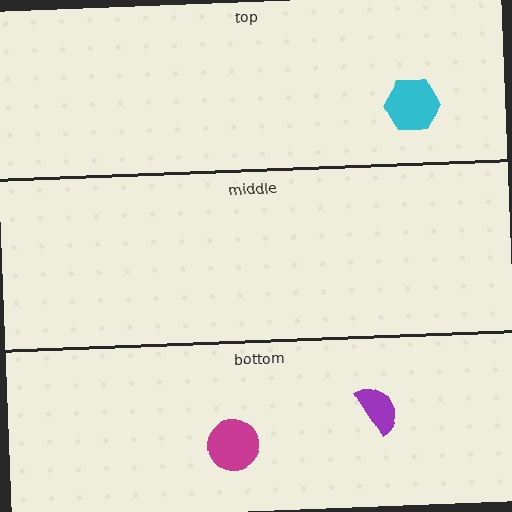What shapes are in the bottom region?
The purple semicircle, the magenta circle.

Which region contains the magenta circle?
The bottom region.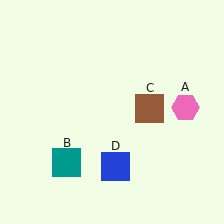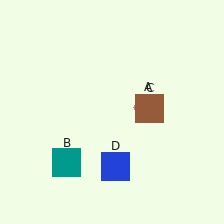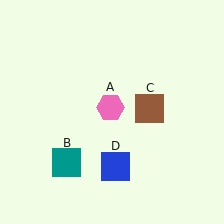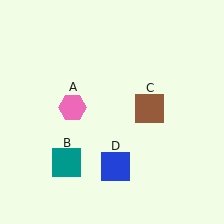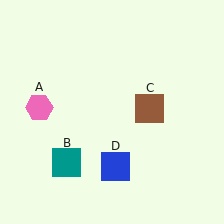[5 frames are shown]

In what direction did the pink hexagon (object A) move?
The pink hexagon (object A) moved left.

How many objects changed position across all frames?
1 object changed position: pink hexagon (object A).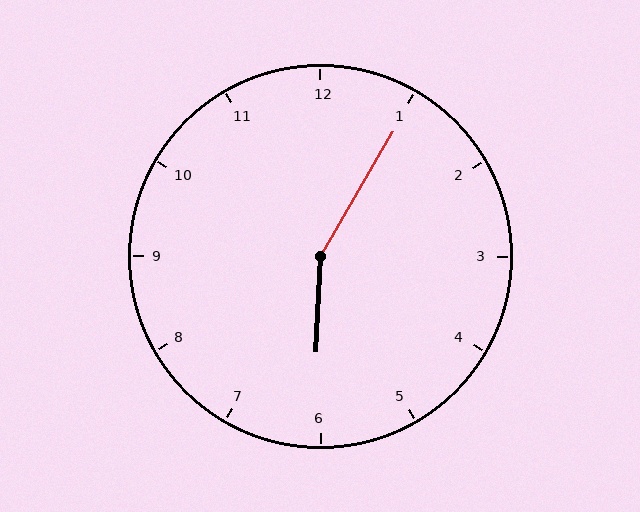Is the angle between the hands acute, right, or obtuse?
It is obtuse.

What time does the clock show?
6:05.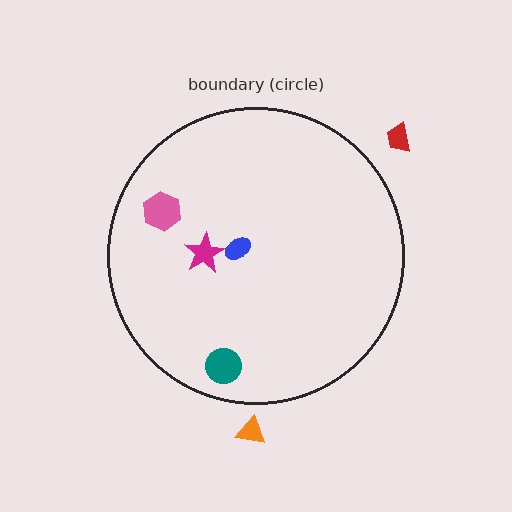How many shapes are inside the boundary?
4 inside, 2 outside.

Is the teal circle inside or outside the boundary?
Inside.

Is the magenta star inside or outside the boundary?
Inside.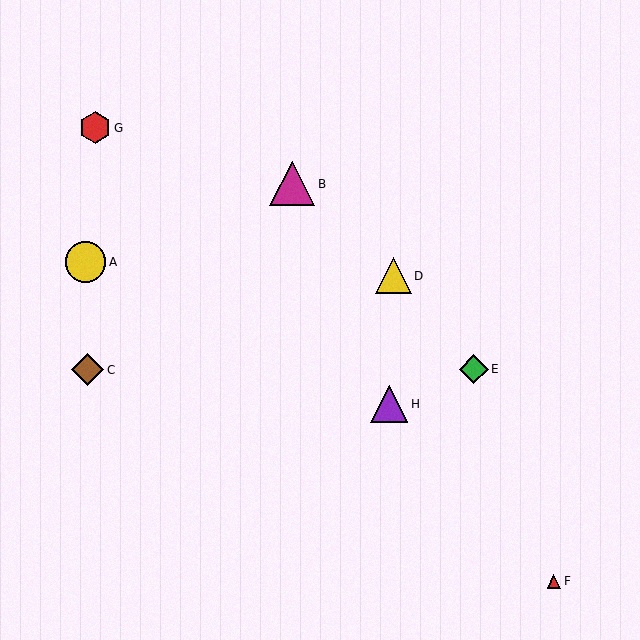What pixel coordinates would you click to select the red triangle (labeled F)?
Click at (554, 581) to select the red triangle F.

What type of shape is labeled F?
Shape F is a red triangle.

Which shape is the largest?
The magenta triangle (labeled B) is the largest.